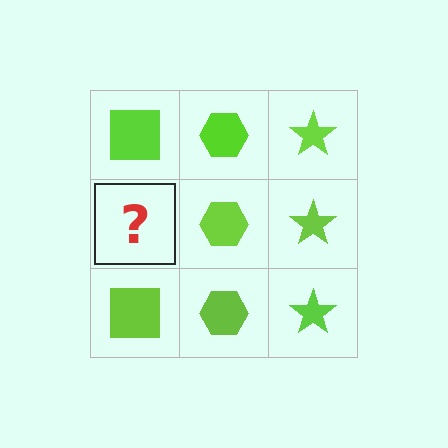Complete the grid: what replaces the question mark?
The question mark should be replaced with a lime square.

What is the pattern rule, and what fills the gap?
The rule is that each column has a consistent shape. The gap should be filled with a lime square.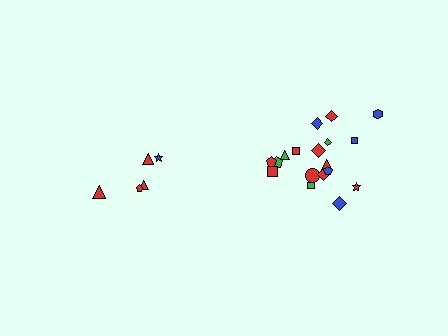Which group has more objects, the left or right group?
The right group.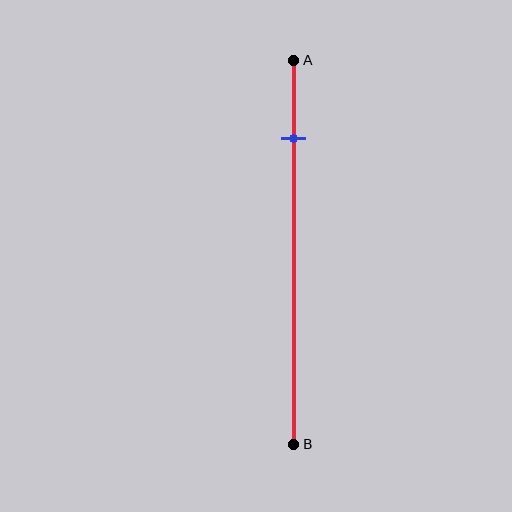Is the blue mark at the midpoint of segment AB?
No, the mark is at about 20% from A, not at the 50% midpoint.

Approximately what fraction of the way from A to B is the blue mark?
The blue mark is approximately 20% of the way from A to B.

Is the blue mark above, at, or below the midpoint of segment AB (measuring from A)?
The blue mark is above the midpoint of segment AB.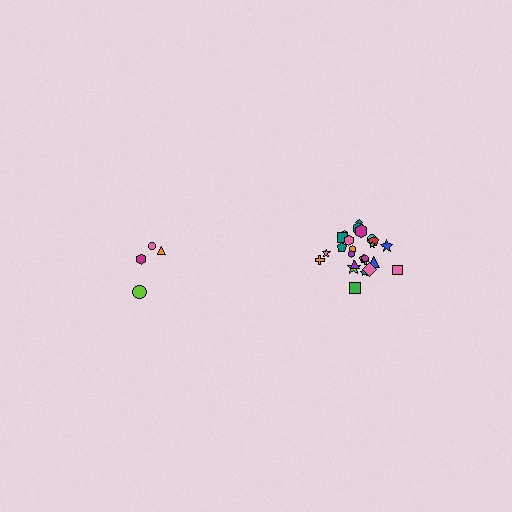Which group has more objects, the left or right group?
The right group.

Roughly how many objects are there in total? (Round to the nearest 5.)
Roughly 30 objects in total.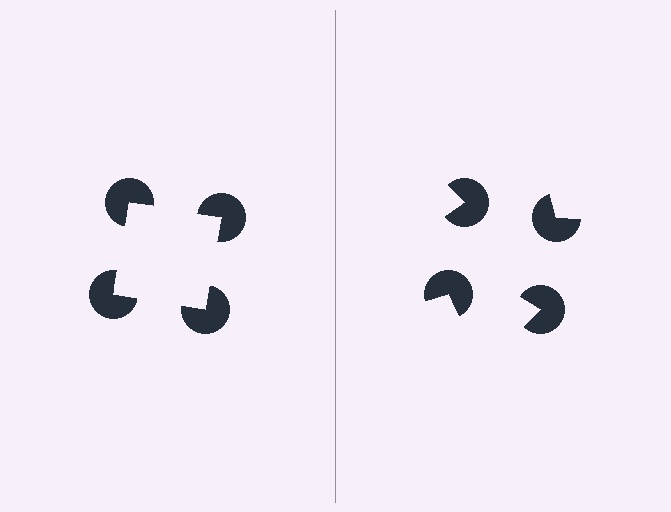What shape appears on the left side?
An illusory square.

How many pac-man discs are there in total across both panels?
8 — 4 on each side.